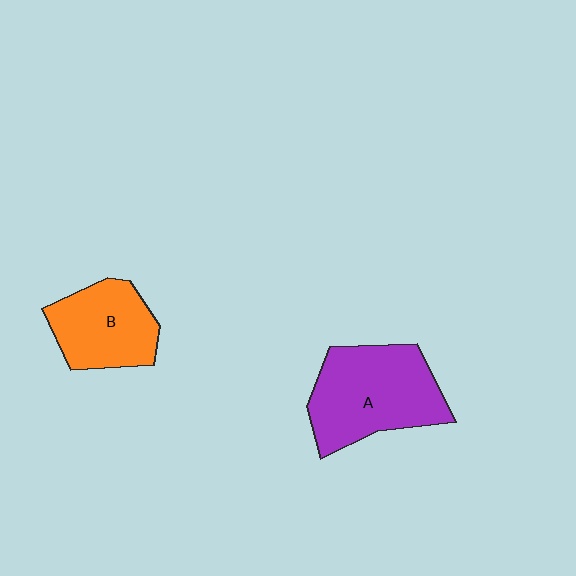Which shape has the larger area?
Shape A (purple).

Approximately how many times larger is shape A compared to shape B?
Approximately 1.4 times.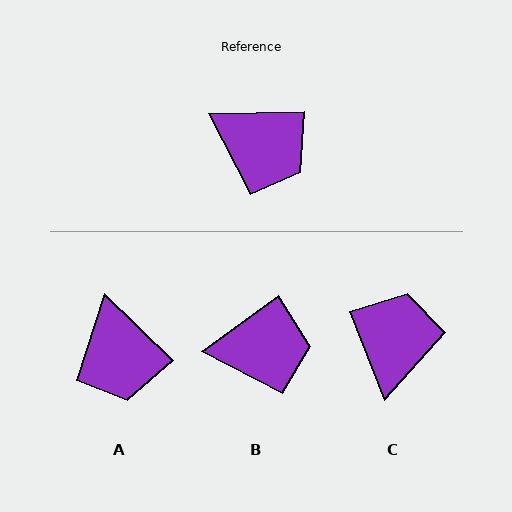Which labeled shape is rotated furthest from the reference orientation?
C, about 111 degrees away.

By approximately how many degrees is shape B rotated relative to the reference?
Approximately 35 degrees counter-clockwise.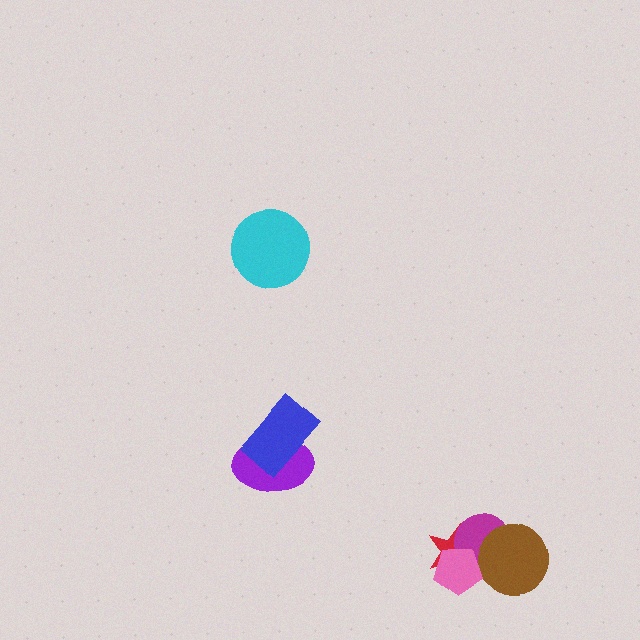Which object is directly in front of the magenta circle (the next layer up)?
The brown circle is directly in front of the magenta circle.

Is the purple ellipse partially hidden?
Yes, it is partially covered by another shape.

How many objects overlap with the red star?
2 objects overlap with the red star.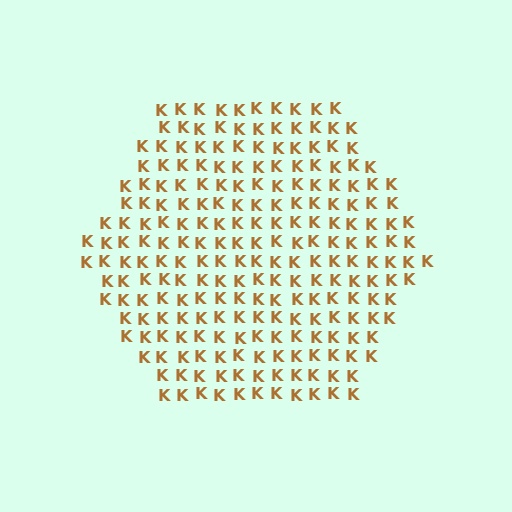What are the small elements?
The small elements are letter K's.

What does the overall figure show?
The overall figure shows a hexagon.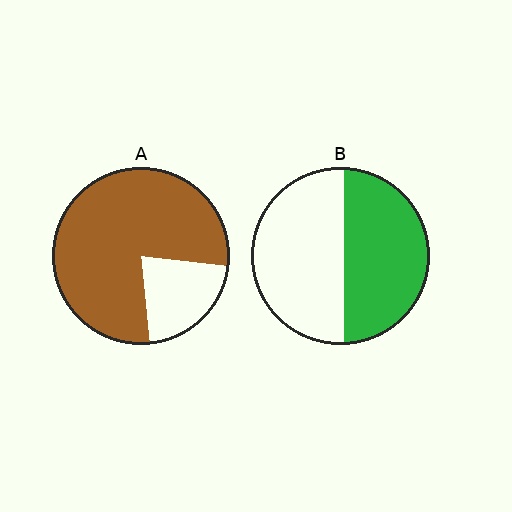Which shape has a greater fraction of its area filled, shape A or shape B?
Shape A.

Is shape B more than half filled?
Roughly half.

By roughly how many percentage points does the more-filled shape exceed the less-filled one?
By roughly 30 percentage points (A over B).